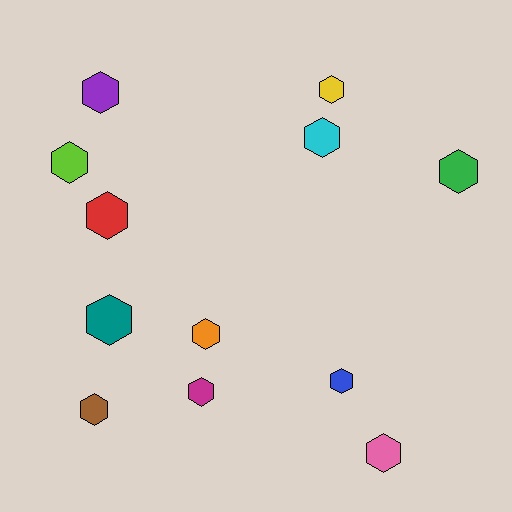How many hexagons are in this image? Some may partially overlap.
There are 12 hexagons.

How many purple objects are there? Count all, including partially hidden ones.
There is 1 purple object.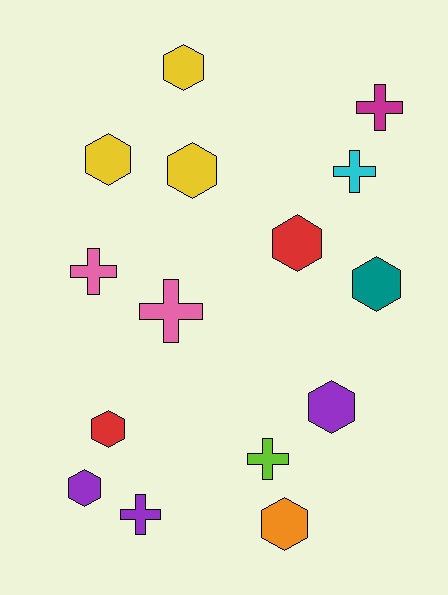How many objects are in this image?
There are 15 objects.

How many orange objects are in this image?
There is 1 orange object.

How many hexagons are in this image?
There are 9 hexagons.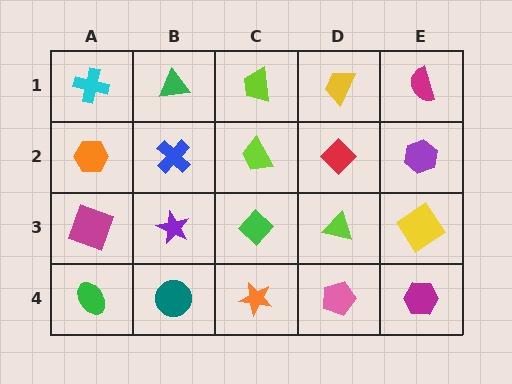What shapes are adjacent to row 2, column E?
A magenta semicircle (row 1, column E), a yellow diamond (row 3, column E), a red diamond (row 2, column D).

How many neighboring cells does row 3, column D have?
4.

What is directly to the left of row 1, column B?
A cyan cross.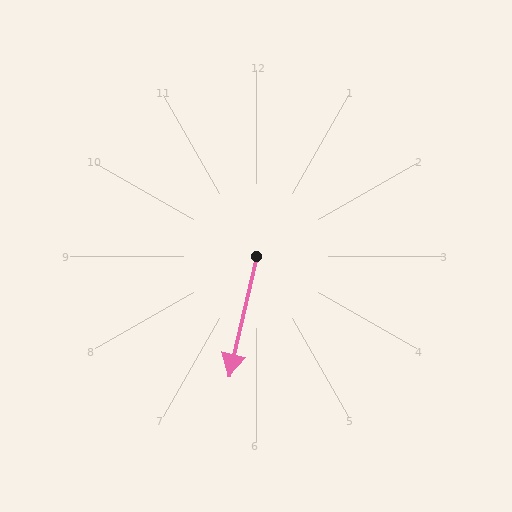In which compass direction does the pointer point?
South.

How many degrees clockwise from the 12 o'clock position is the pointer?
Approximately 193 degrees.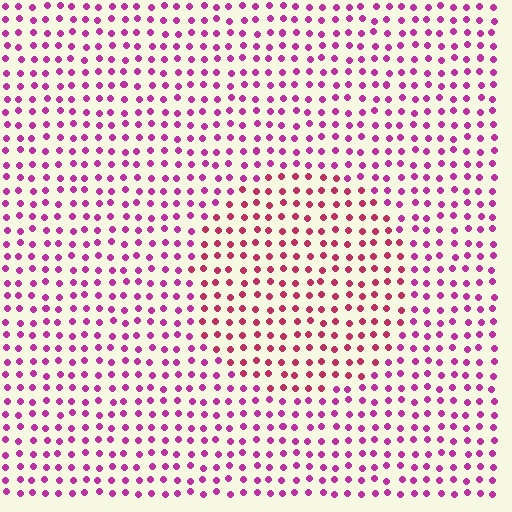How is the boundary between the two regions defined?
The boundary is defined purely by a slight shift in hue (about 28 degrees). Spacing, size, and orientation are identical on both sides.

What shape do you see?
I see a circle.